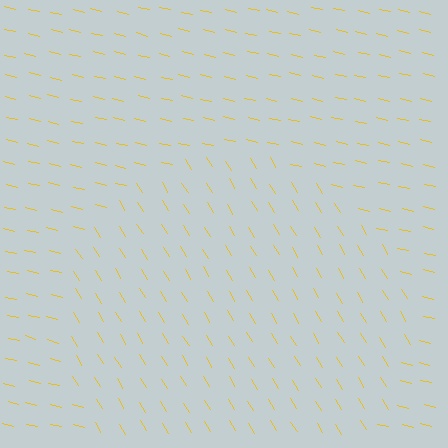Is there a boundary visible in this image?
Yes, there is a texture boundary formed by a change in line orientation.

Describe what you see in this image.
The image is filled with small yellow line segments. A circle region in the image has lines oriented differently from the surrounding lines, creating a visible texture boundary.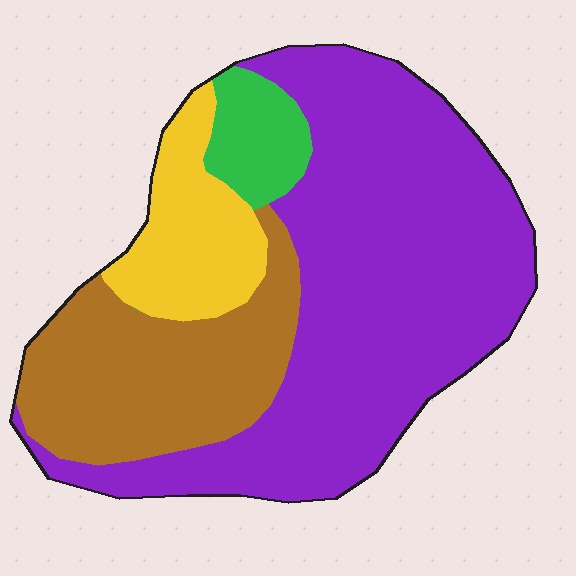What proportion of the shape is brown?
Brown takes up about one quarter (1/4) of the shape.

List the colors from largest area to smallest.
From largest to smallest: purple, brown, yellow, green.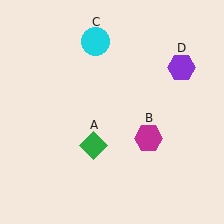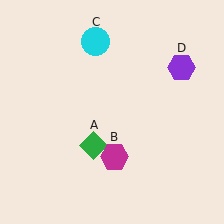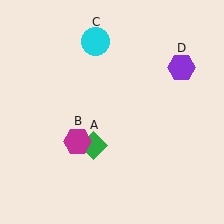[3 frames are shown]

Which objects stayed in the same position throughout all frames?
Green diamond (object A) and cyan circle (object C) and purple hexagon (object D) remained stationary.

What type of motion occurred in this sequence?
The magenta hexagon (object B) rotated clockwise around the center of the scene.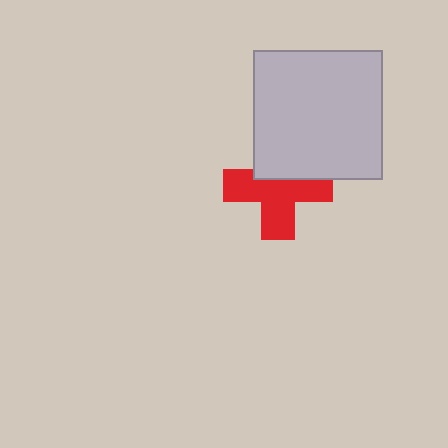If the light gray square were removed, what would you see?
You would see the complete red cross.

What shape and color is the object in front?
The object in front is a light gray square.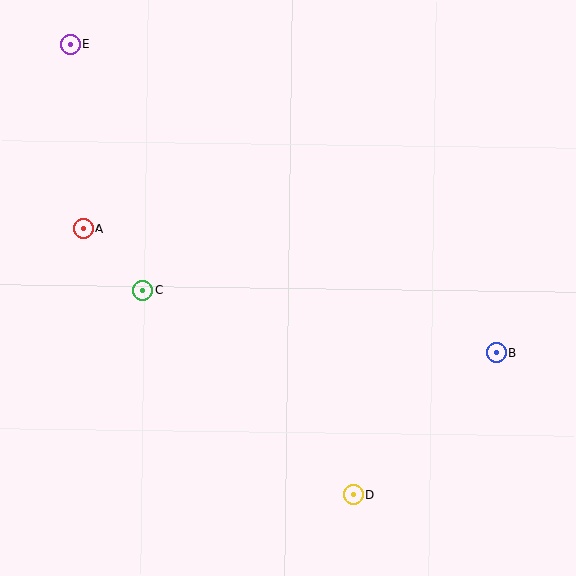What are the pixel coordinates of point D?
Point D is at (354, 495).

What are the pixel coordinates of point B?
Point B is at (497, 353).